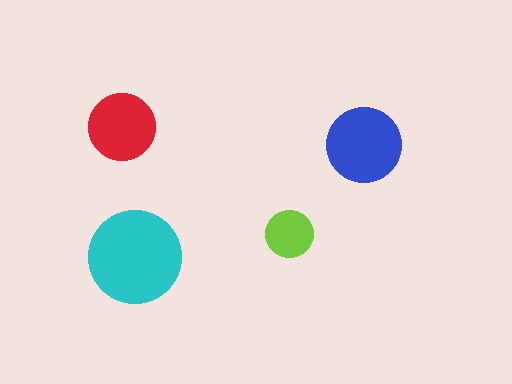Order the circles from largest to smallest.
the cyan one, the blue one, the red one, the lime one.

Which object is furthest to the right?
The blue circle is rightmost.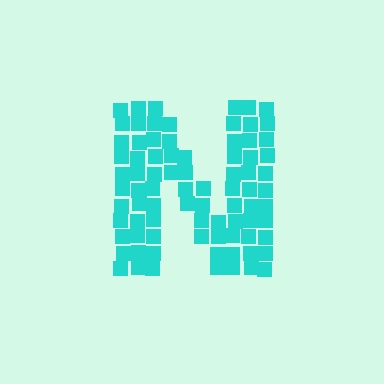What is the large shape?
The large shape is the letter N.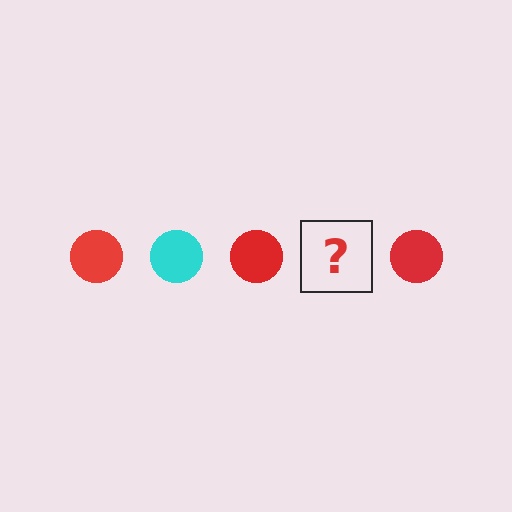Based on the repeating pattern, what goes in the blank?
The blank should be a cyan circle.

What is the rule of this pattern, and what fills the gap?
The rule is that the pattern cycles through red, cyan circles. The gap should be filled with a cyan circle.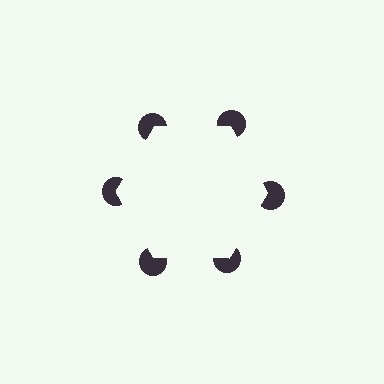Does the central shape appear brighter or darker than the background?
It typically appears slightly brighter than the background, even though no actual brightness change is drawn.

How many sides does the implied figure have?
6 sides.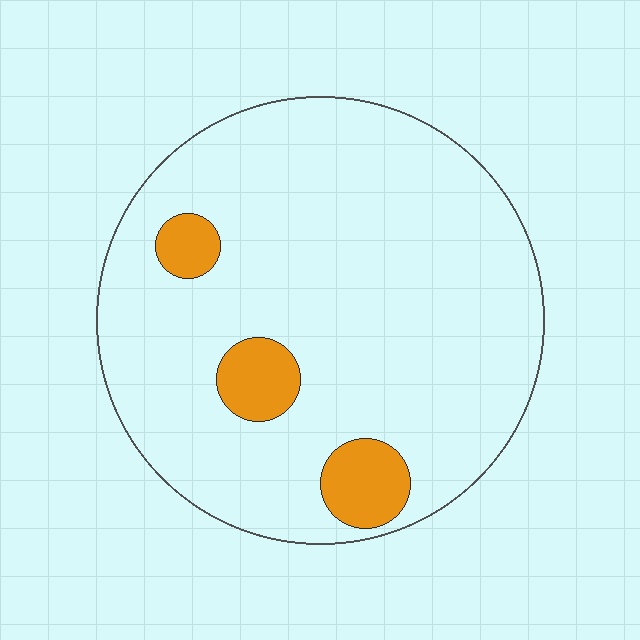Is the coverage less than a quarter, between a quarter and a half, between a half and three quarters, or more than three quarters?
Less than a quarter.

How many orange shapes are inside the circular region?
3.